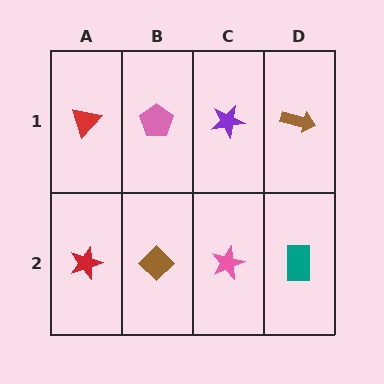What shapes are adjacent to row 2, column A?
A red triangle (row 1, column A), a brown diamond (row 2, column B).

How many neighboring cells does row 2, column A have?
2.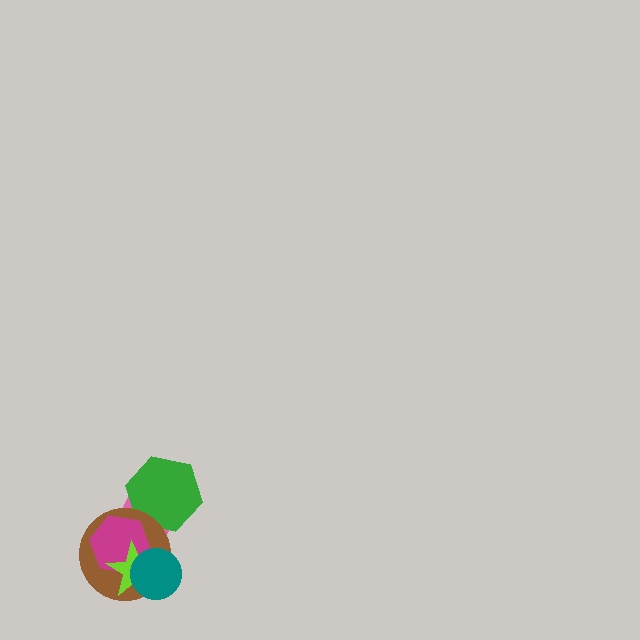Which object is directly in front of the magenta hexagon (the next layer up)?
The lime star is directly in front of the magenta hexagon.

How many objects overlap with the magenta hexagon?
4 objects overlap with the magenta hexagon.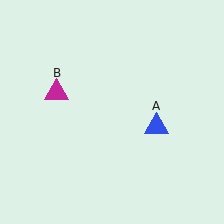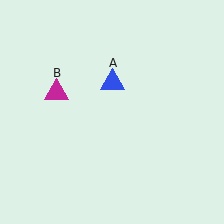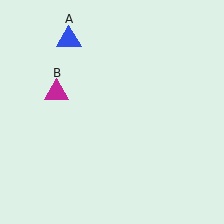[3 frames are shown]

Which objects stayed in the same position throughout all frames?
Magenta triangle (object B) remained stationary.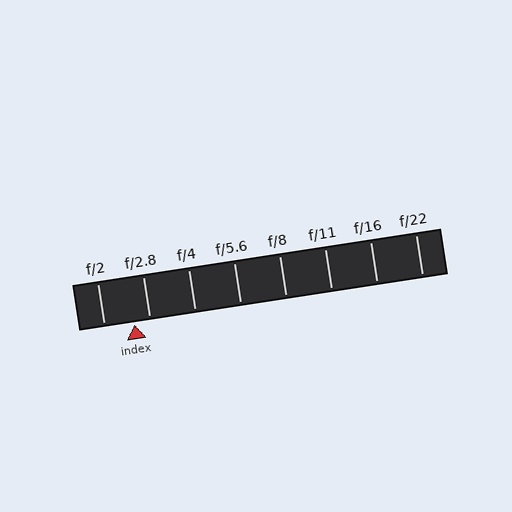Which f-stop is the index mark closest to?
The index mark is closest to f/2.8.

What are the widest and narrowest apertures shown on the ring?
The widest aperture shown is f/2 and the narrowest is f/22.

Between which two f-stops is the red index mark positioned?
The index mark is between f/2 and f/2.8.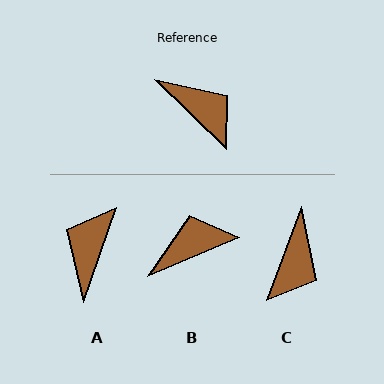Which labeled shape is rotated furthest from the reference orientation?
A, about 115 degrees away.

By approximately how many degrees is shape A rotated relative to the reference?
Approximately 115 degrees counter-clockwise.